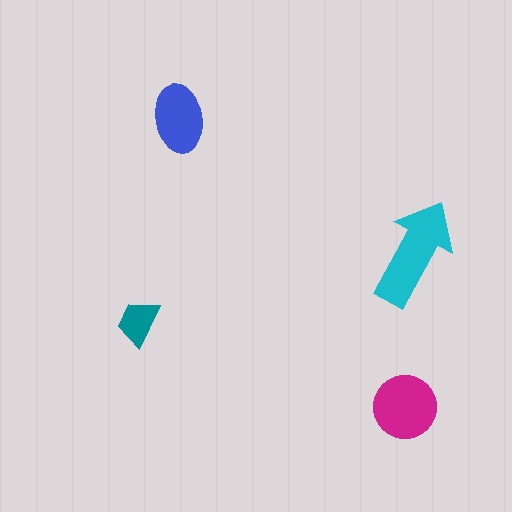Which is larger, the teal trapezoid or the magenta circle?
The magenta circle.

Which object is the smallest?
The teal trapezoid.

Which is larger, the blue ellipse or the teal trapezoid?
The blue ellipse.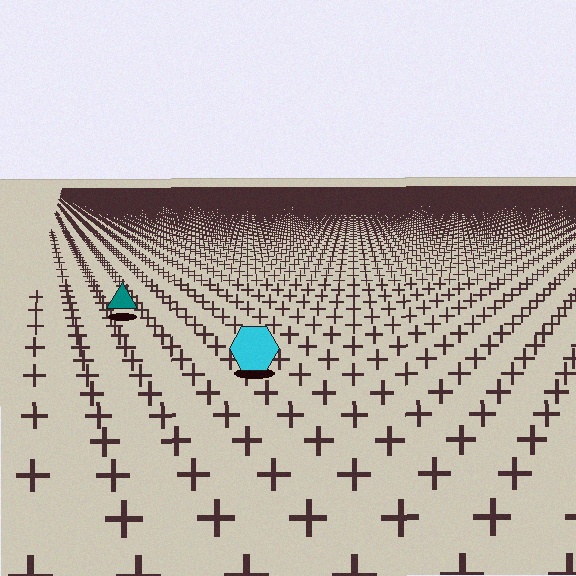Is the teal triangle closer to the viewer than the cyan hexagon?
No. The cyan hexagon is closer — you can tell from the texture gradient: the ground texture is coarser near it.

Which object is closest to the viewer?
The cyan hexagon is closest. The texture marks near it are larger and more spread out.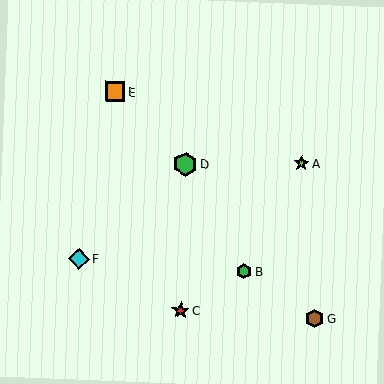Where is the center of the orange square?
The center of the orange square is at (115, 92).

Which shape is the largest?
The green hexagon (labeled D) is the largest.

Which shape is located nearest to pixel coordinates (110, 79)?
The orange square (labeled E) at (115, 92) is nearest to that location.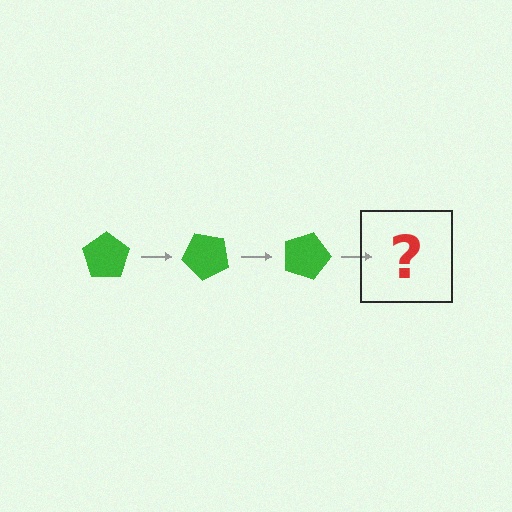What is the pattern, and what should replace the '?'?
The pattern is that the pentagon rotates 45 degrees each step. The '?' should be a green pentagon rotated 135 degrees.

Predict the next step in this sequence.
The next step is a green pentagon rotated 135 degrees.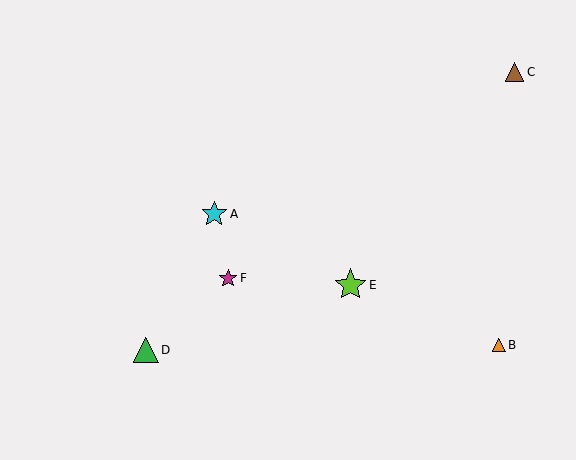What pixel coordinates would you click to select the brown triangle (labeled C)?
Click at (515, 72) to select the brown triangle C.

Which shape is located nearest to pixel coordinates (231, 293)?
The magenta star (labeled F) at (228, 278) is nearest to that location.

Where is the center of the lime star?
The center of the lime star is at (350, 285).